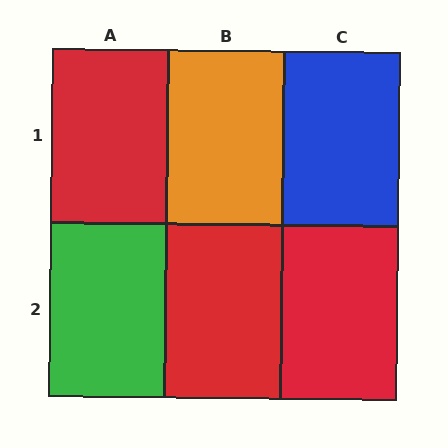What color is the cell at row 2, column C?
Red.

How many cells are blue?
1 cell is blue.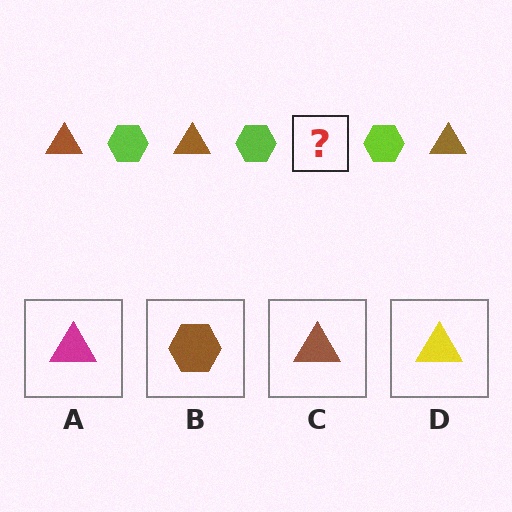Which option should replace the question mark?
Option C.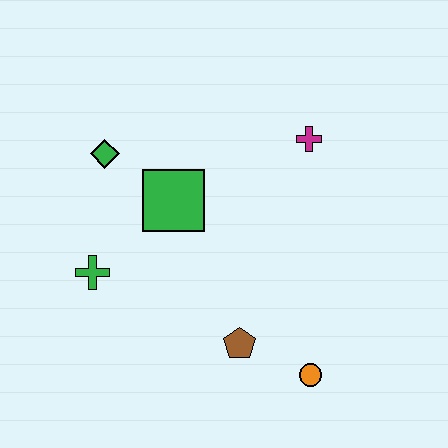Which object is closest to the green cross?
The green square is closest to the green cross.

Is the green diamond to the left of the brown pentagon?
Yes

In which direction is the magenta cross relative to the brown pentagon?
The magenta cross is above the brown pentagon.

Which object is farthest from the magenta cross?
The green cross is farthest from the magenta cross.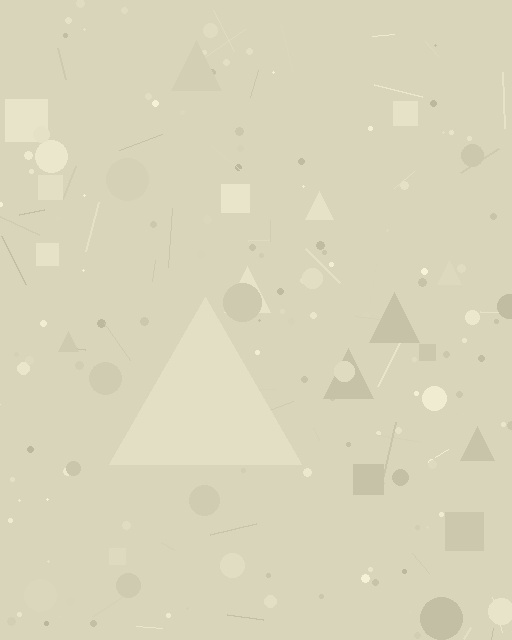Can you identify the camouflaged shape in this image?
The camouflaged shape is a triangle.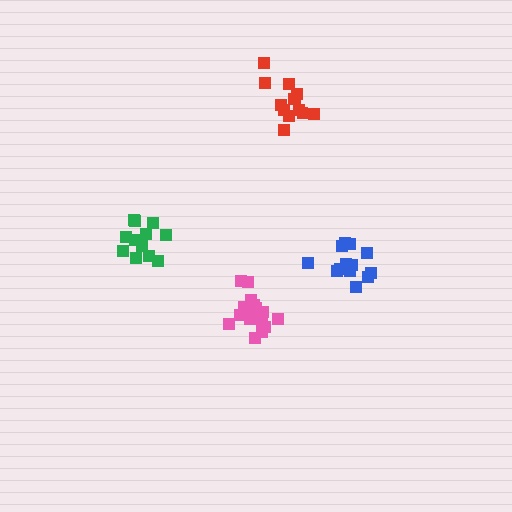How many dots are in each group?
Group 1: 13 dots, Group 2: 13 dots, Group 3: 18 dots, Group 4: 12 dots (56 total).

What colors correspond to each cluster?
The clusters are colored: blue, red, pink, green.